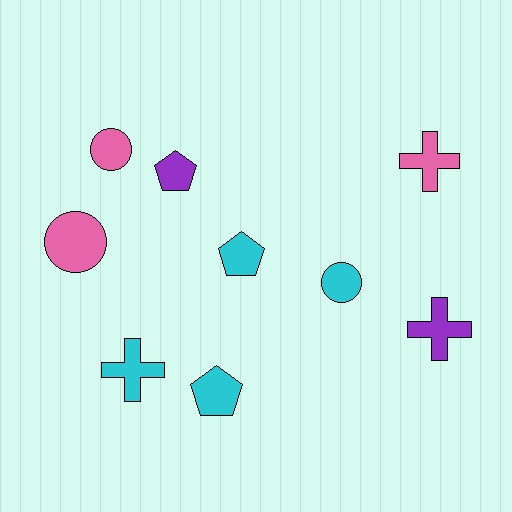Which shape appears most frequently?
Circle, with 3 objects.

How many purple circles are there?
There are no purple circles.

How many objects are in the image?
There are 9 objects.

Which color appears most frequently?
Cyan, with 4 objects.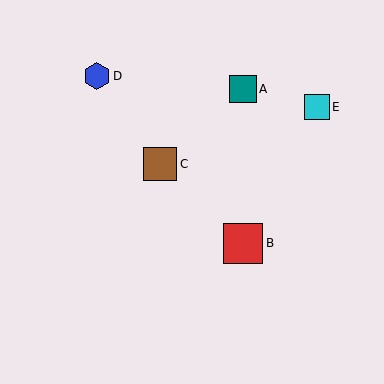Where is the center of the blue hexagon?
The center of the blue hexagon is at (97, 76).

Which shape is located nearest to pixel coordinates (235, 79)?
The teal square (labeled A) at (243, 89) is nearest to that location.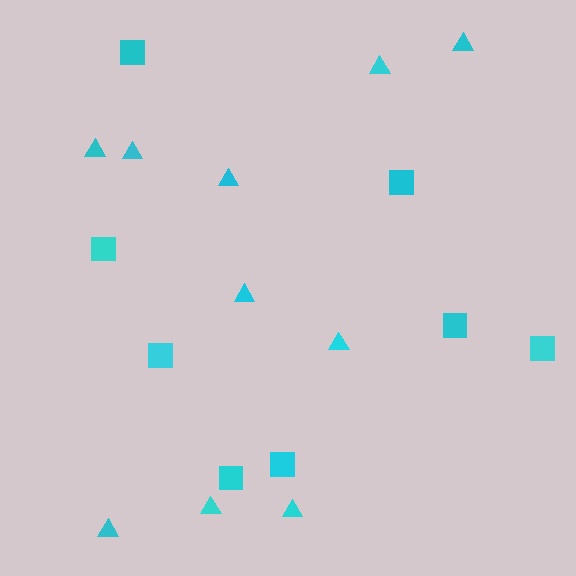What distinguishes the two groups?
There are 2 groups: one group of squares (8) and one group of triangles (10).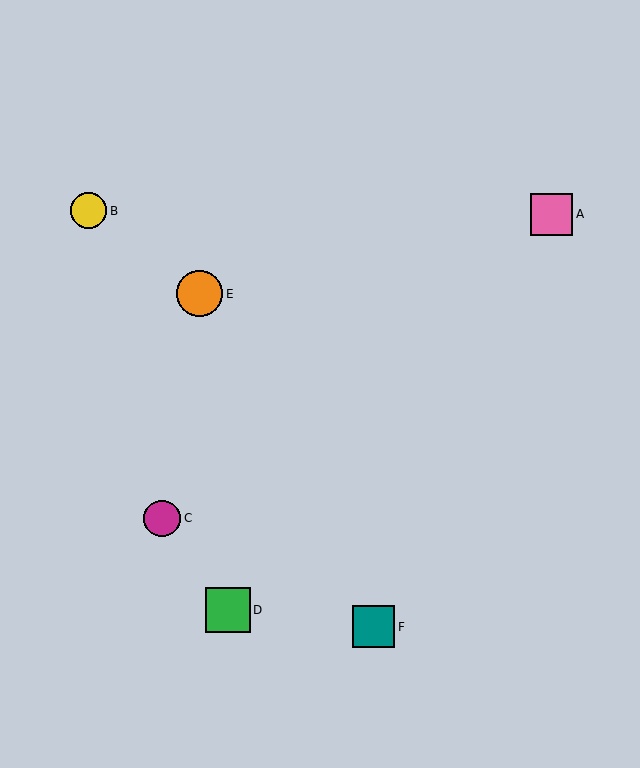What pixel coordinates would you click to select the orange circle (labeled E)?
Click at (199, 294) to select the orange circle E.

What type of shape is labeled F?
Shape F is a teal square.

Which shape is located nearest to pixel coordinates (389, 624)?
The teal square (labeled F) at (374, 627) is nearest to that location.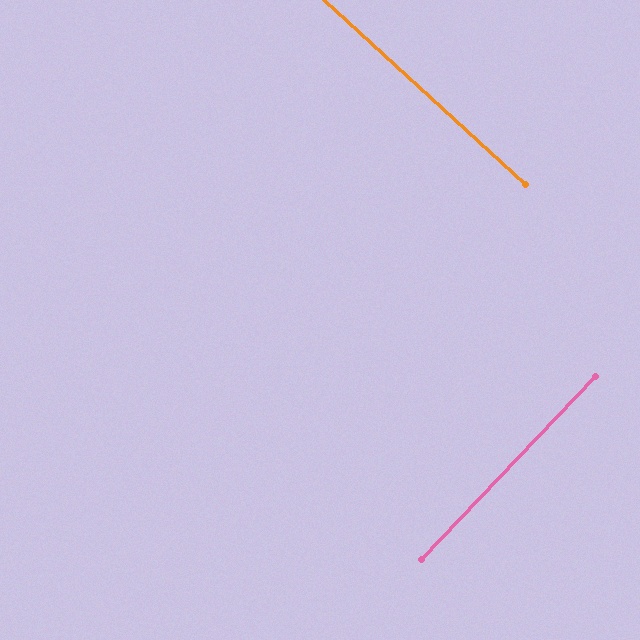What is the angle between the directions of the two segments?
Approximately 89 degrees.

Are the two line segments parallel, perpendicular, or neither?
Perpendicular — they meet at approximately 89°.